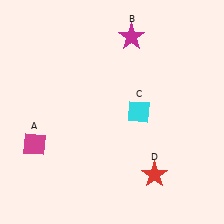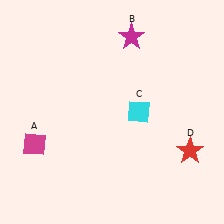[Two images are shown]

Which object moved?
The red star (D) moved right.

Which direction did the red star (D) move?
The red star (D) moved right.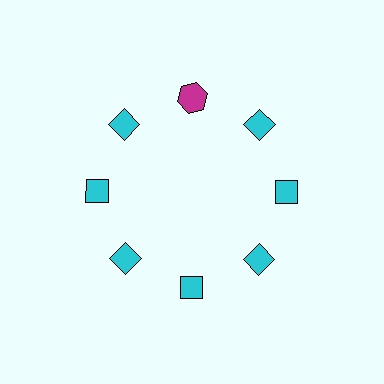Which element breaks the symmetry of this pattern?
The magenta hexagon at roughly the 12 o'clock position breaks the symmetry. All other shapes are cyan diamonds.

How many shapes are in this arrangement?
There are 8 shapes arranged in a ring pattern.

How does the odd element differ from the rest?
It differs in both color (magenta instead of cyan) and shape (hexagon instead of diamond).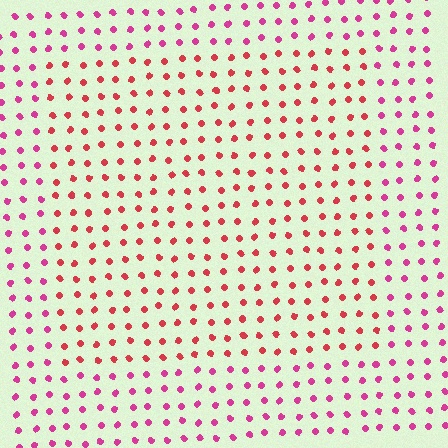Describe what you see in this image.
The image is filled with small magenta elements in a uniform arrangement. A rectangle-shaped region is visible where the elements are tinted to a slightly different hue, forming a subtle color boundary.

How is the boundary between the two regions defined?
The boundary is defined purely by a slight shift in hue (about 31 degrees). Spacing, size, and orientation are identical on both sides.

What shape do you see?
I see a rectangle.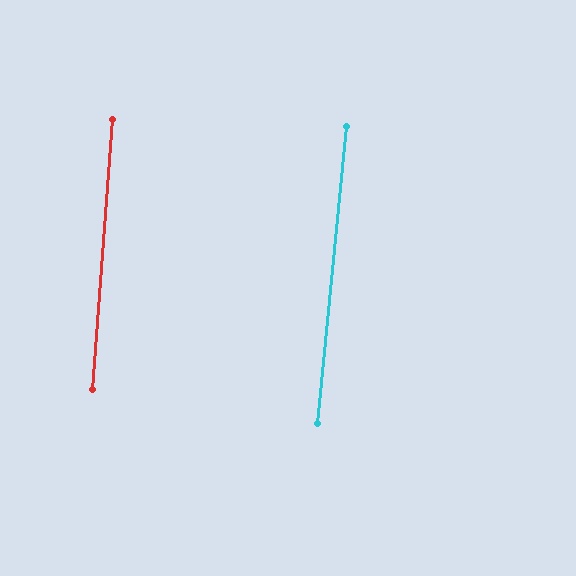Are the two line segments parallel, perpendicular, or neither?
Parallel — their directions differ by only 1.3°.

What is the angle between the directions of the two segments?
Approximately 1 degree.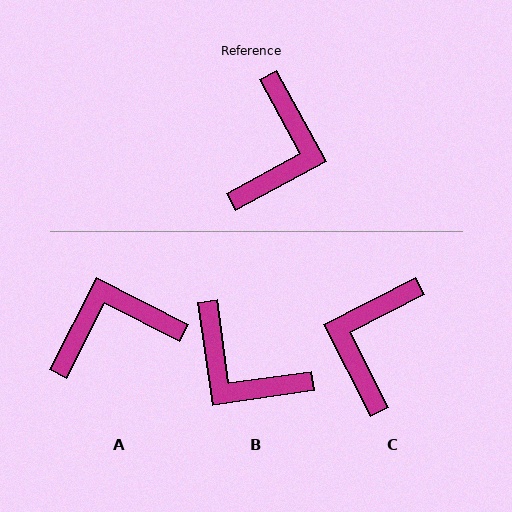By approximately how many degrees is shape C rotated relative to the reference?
Approximately 178 degrees counter-clockwise.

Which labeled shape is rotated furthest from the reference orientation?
C, about 178 degrees away.